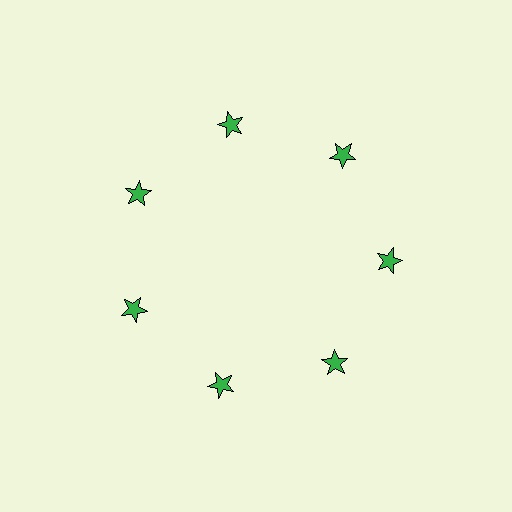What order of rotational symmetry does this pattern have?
This pattern has 7-fold rotational symmetry.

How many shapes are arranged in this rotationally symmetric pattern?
There are 7 shapes, arranged in 7 groups of 1.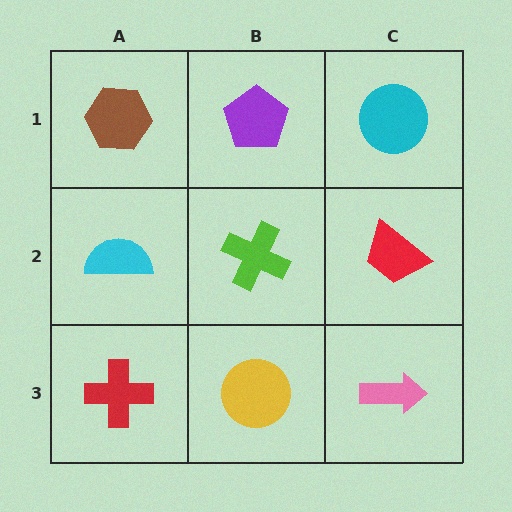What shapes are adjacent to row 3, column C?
A red trapezoid (row 2, column C), a yellow circle (row 3, column B).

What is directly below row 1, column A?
A cyan semicircle.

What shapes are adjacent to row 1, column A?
A cyan semicircle (row 2, column A), a purple pentagon (row 1, column B).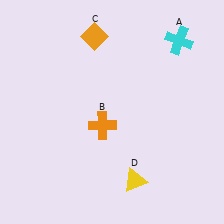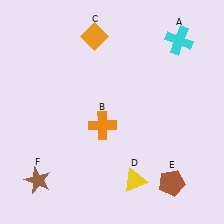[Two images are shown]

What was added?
A brown pentagon (E), a brown star (F) were added in Image 2.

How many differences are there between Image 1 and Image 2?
There are 2 differences between the two images.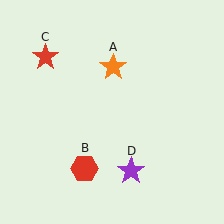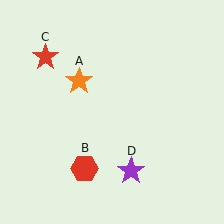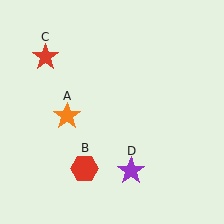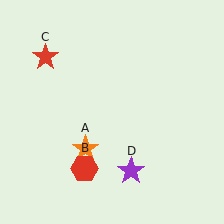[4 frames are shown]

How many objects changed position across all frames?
1 object changed position: orange star (object A).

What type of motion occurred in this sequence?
The orange star (object A) rotated counterclockwise around the center of the scene.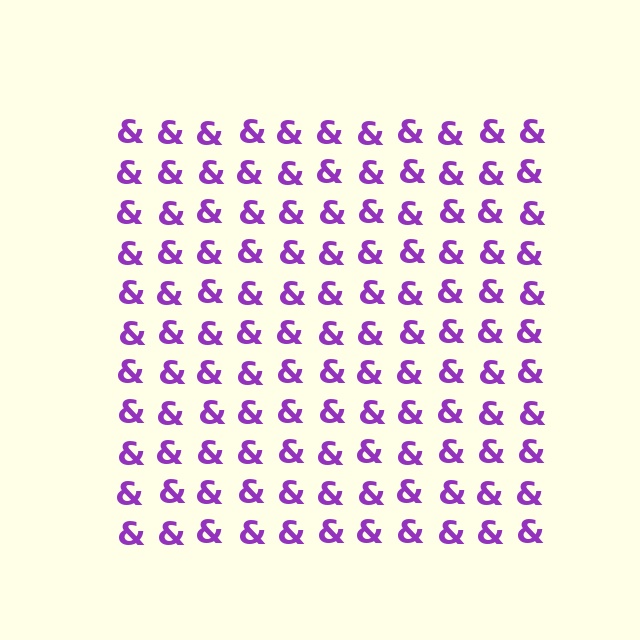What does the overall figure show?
The overall figure shows a square.